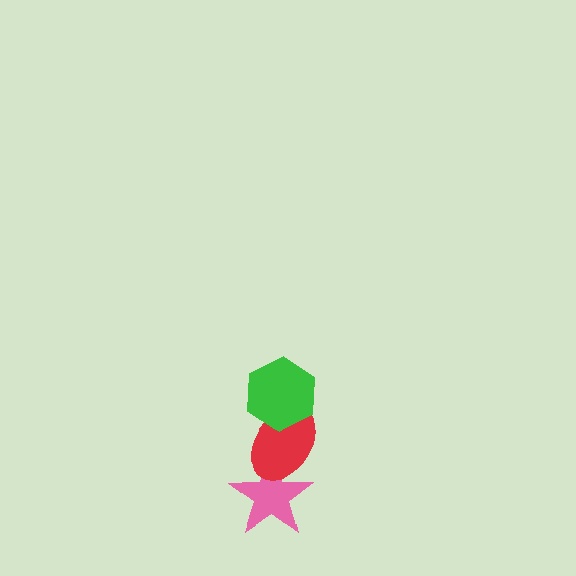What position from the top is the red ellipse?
The red ellipse is 2nd from the top.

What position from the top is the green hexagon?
The green hexagon is 1st from the top.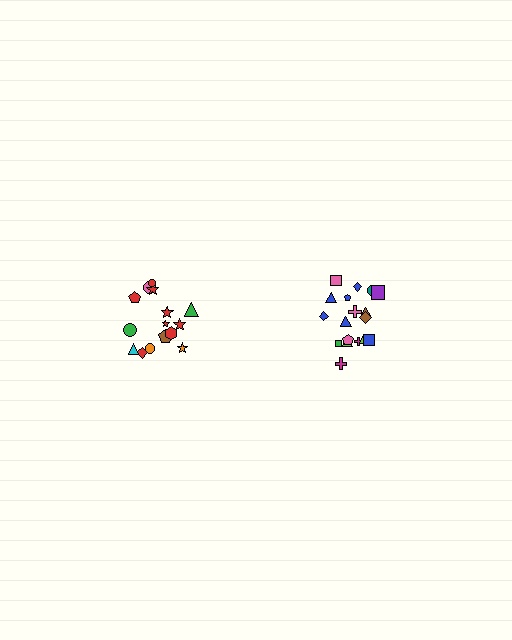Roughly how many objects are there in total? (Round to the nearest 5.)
Roughly 35 objects in total.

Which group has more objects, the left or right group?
The right group.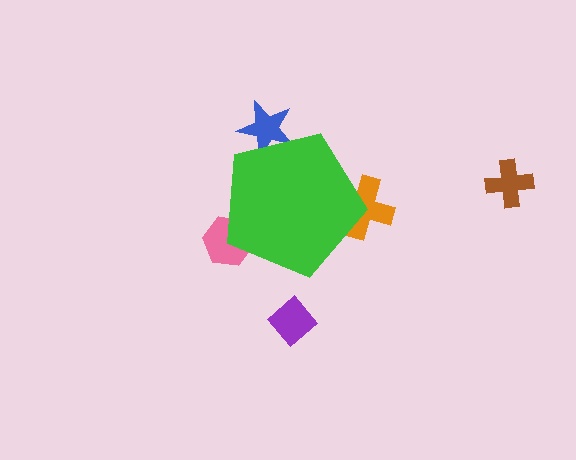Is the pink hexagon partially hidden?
Yes, the pink hexagon is partially hidden behind the green pentagon.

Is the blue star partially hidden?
Yes, the blue star is partially hidden behind the green pentagon.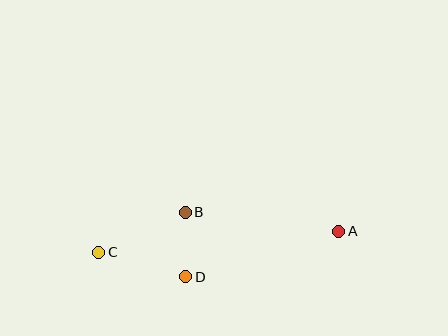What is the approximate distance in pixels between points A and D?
The distance between A and D is approximately 160 pixels.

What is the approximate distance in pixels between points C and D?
The distance between C and D is approximately 90 pixels.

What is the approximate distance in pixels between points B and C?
The distance between B and C is approximately 95 pixels.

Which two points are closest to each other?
Points B and D are closest to each other.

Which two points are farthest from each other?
Points A and C are farthest from each other.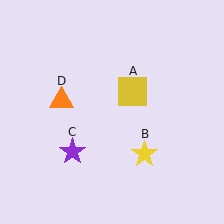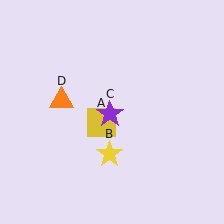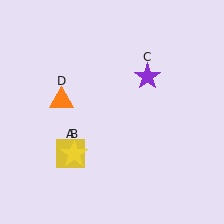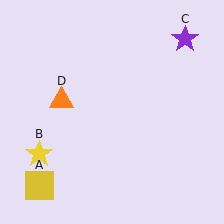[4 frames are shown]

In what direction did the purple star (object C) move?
The purple star (object C) moved up and to the right.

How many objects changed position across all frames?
3 objects changed position: yellow square (object A), yellow star (object B), purple star (object C).